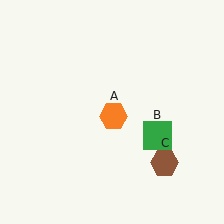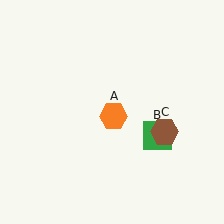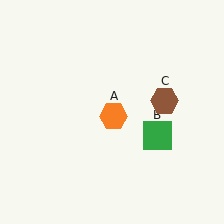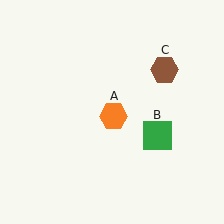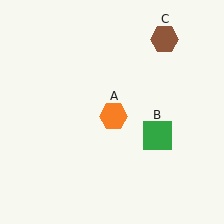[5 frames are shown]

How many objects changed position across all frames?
1 object changed position: brown hexagon (object C).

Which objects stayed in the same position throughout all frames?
Orange hexagon (object A) and green square (object B) remained stationary.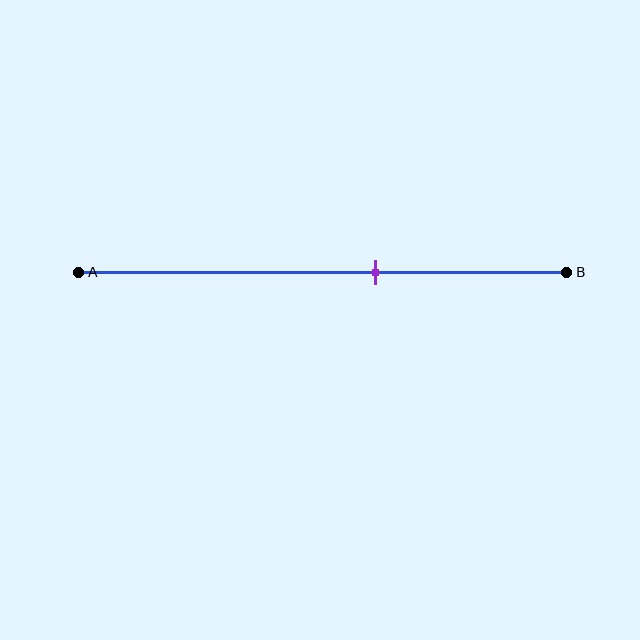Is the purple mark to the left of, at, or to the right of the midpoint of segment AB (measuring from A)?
The purple mark is to the right of the midpoint of segment AB.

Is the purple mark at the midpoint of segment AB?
No, the mark is at about 60% from A, not at the 50% midpoint.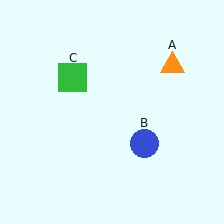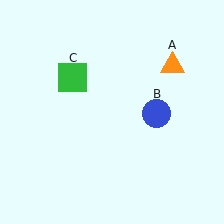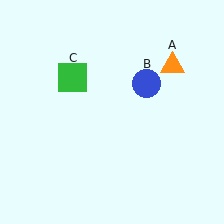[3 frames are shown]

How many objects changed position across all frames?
1 object changed position: blue circle (object B).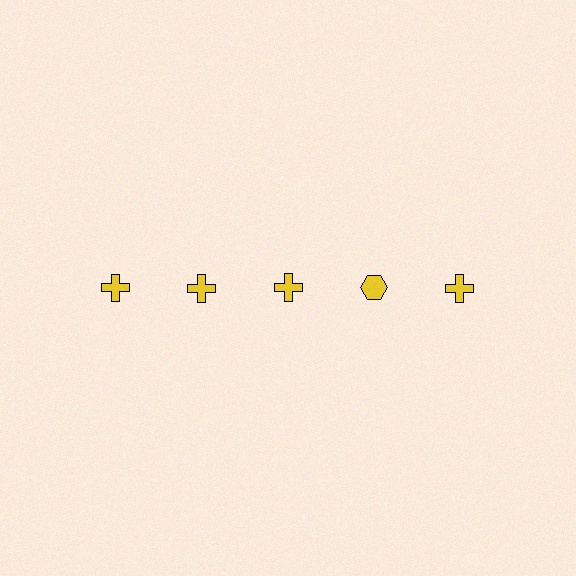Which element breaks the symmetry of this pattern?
The yellow hexagon in the top row, second from right column breaks the symmetry. All other shapes are yellow crosses.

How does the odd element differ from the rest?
It has a different shape: hexagon instead of cross.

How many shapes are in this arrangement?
There are 5 shapes arranged in a grid pattern.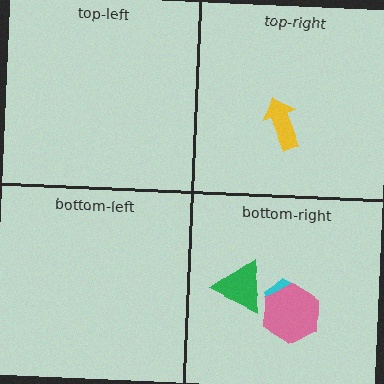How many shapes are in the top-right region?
1.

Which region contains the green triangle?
The bottom-right region.